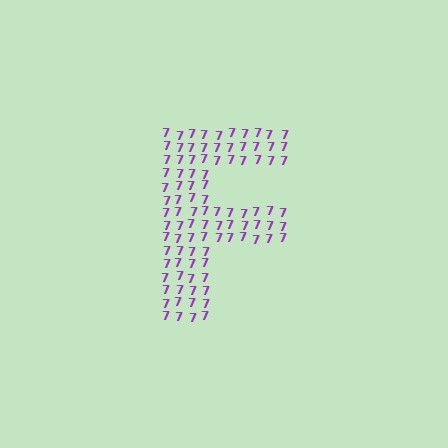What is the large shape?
The large shape is the letter F.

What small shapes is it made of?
It is made of small digit 7's.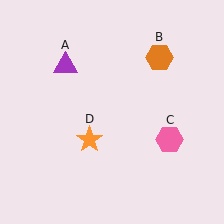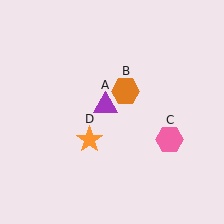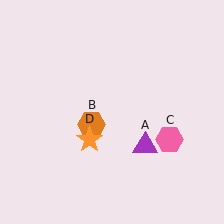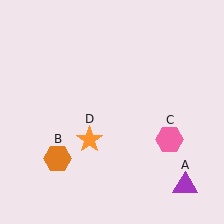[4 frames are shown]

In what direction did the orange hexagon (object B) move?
The orange hexagon (object B) moved down and to the left.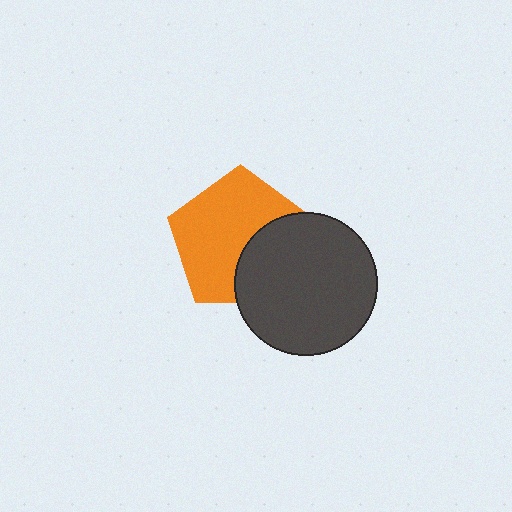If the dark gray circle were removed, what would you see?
You would see the complete orange pentagon.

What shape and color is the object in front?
The object in front is a dark gray circle.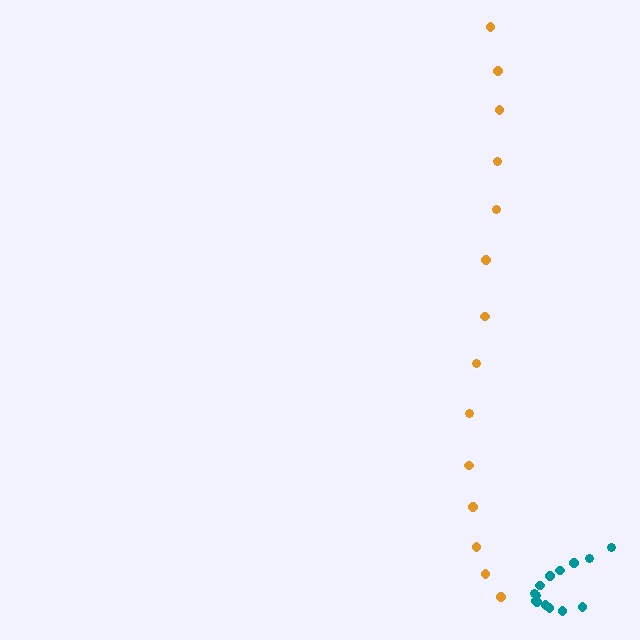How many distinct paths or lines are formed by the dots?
There are 2 distinct paths.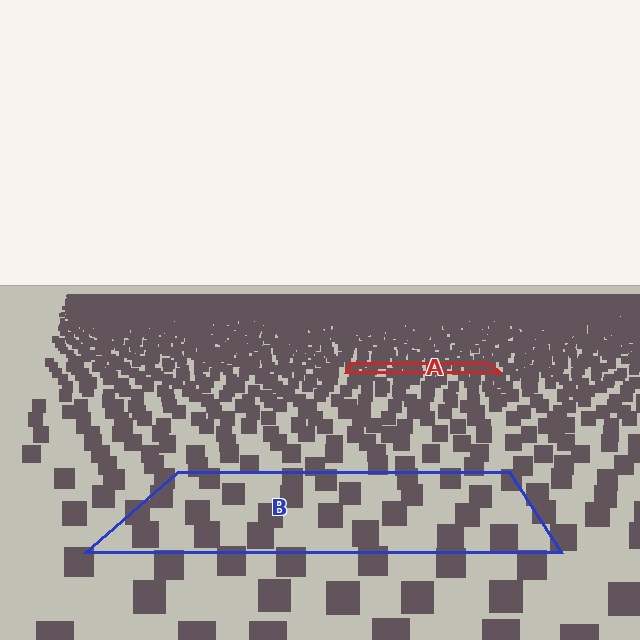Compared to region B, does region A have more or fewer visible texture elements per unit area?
Region A has more texture elements per unit area — they are packed more densely because it is farther away.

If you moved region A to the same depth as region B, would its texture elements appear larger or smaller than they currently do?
They would appear larger. At a closer depth, the same texture elements are projected at a bigger on-screen size.